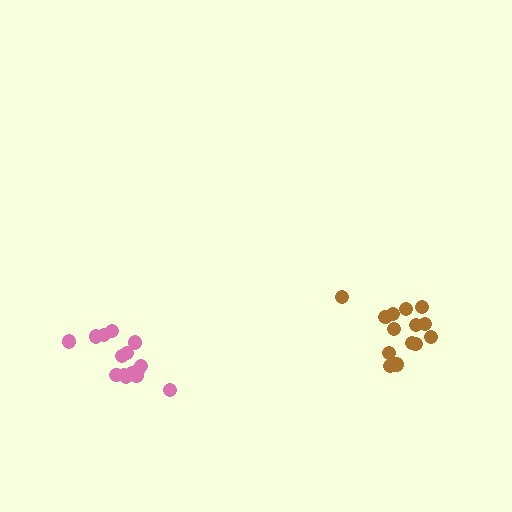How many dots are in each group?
Group 1: 15 dots, Group 2: 14 dots (29 total).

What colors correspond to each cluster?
The clusters are colored: pink, brown.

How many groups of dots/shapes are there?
There are 2 groups.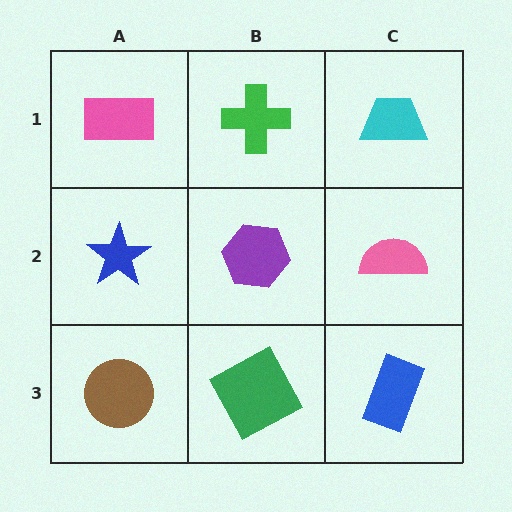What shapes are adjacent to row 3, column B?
A purple hexagon (row 2, column B), a brown circle (row 3, column A), a blue rectangle (row 3, column C).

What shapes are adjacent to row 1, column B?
A purple hexagon (row 2, column B), a pink rectangle (row 1, column A), a cyan trapezoid (row 1, column C).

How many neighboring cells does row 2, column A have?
3.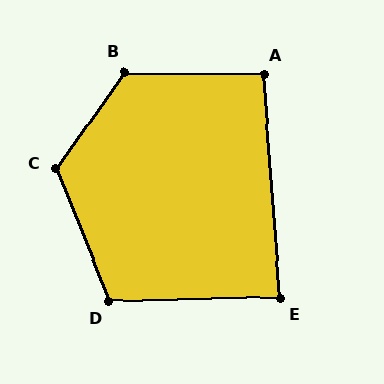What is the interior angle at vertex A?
Approximately 95 degrees (obtuse).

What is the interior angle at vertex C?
Approximately 123 degrees (obtuse).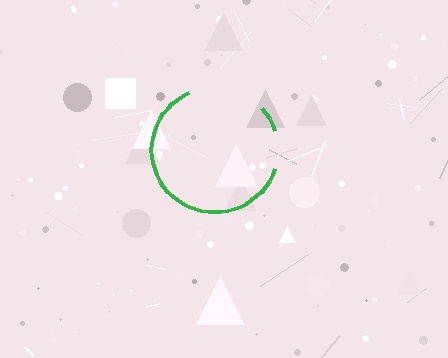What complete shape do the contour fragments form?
The contour fragments form a circle.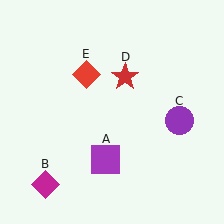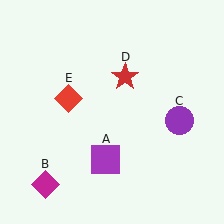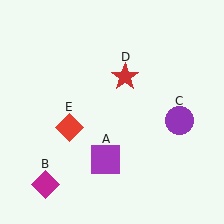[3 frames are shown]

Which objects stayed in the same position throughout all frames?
Purple square (object A) and magenta diamond (object B) and purple circle (object C) and red star (object D) remained stationary.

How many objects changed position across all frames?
1 object changed position: red diamond (object E).